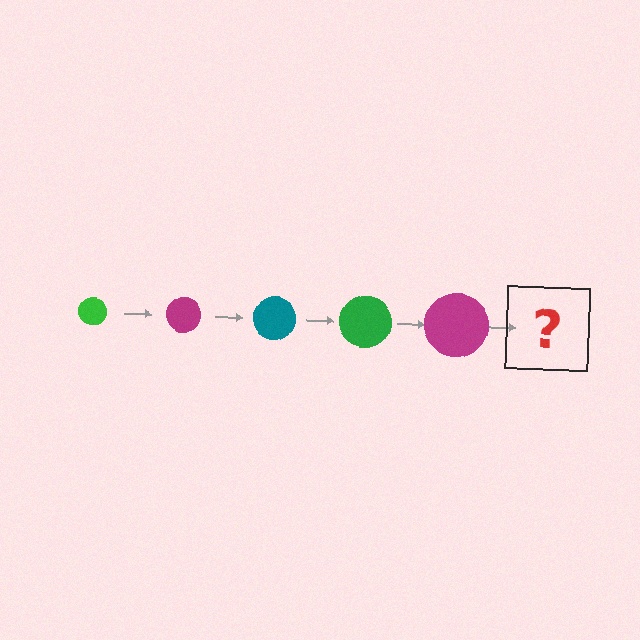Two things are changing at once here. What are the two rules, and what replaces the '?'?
The two rules are that the circle grows larger each step and the color cycles through green, magenta, and teal. The '?' should be a teal circle, larger than the previous one.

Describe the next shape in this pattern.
It should be a teal circle, larger than the previous one.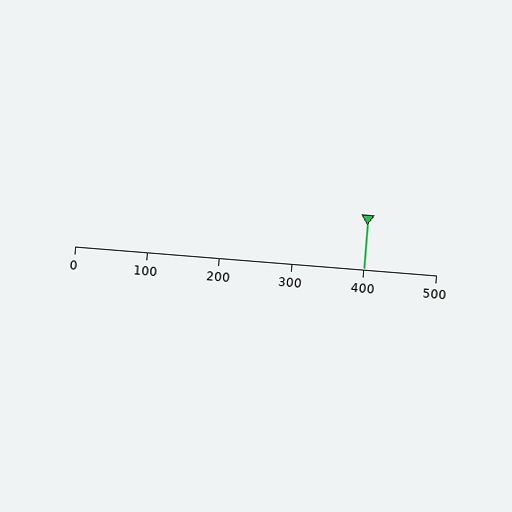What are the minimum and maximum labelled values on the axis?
The axis runs from 0 to 500.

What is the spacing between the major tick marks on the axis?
The major ticks are spaced 100 apart.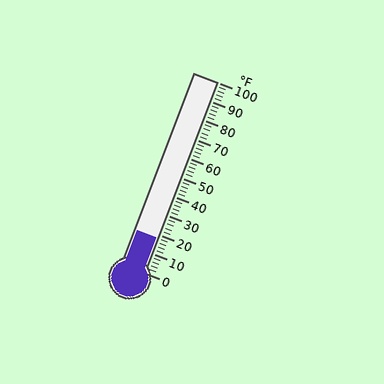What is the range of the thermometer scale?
The thermometer scale ranges from 0°F to 100°F.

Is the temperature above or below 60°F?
The temperature is below 60°F.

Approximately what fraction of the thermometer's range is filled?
The thermometer is filled to approximately 20% of its range.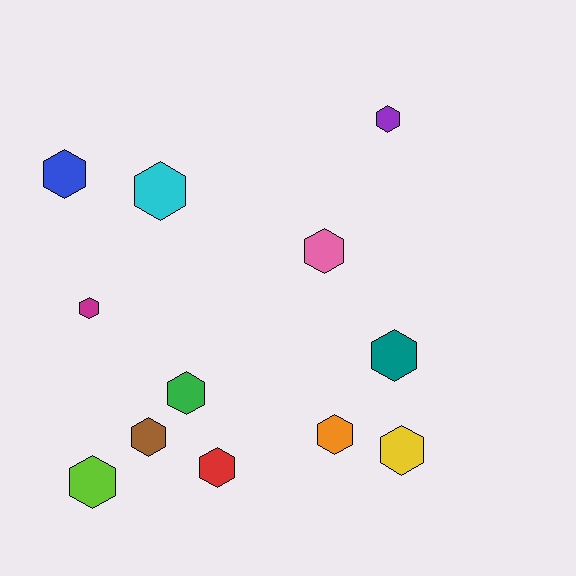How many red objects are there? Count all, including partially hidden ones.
There is 1 red object.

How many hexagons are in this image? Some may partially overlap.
There are 12 hexagons.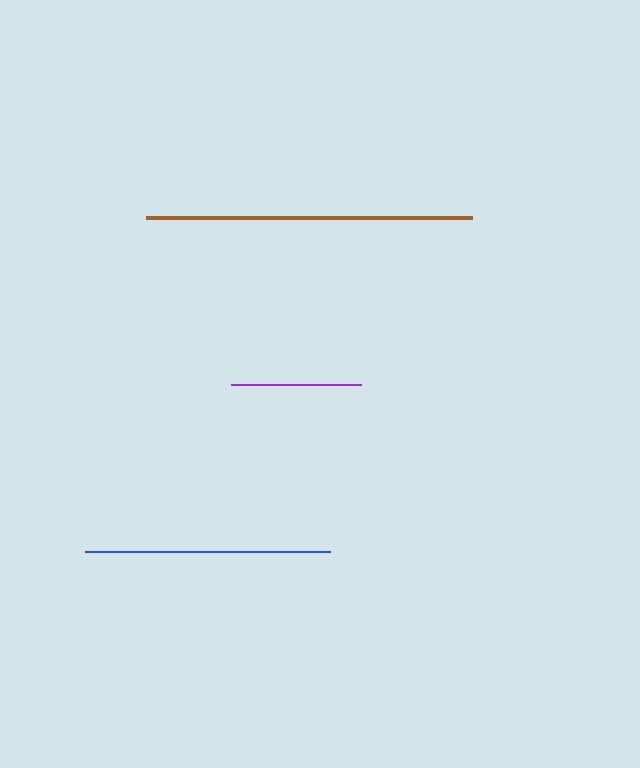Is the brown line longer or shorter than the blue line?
The brown line is longer than the blue line.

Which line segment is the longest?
The brown line is the longest at approximately 326 pixels.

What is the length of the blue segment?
The blue segment is approximately 245 pixels long.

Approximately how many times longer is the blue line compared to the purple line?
The blue line is approximately 1.9 times the length of the purple line.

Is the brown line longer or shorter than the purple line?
The brown line is longer than the purple line.